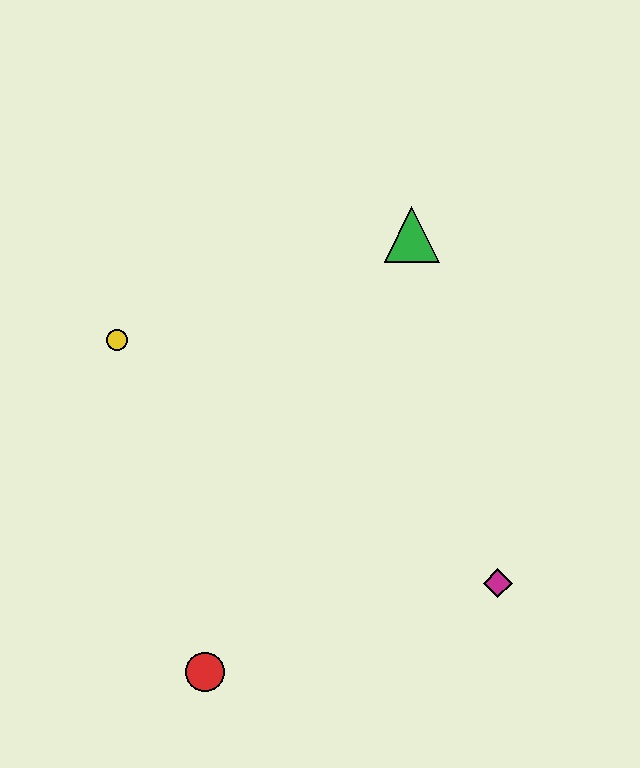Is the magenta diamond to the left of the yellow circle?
No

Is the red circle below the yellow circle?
Yes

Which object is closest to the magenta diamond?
The red circle is closest to the magenta diamond.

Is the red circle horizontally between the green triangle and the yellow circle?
Yes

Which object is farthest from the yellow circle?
The magenta diamond is farthest from the yellow circle.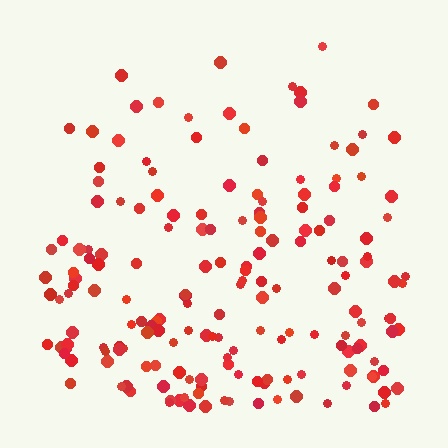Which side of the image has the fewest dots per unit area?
The top.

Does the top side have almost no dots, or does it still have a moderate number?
Still a moderate number, just noticeably fewer than the bottom.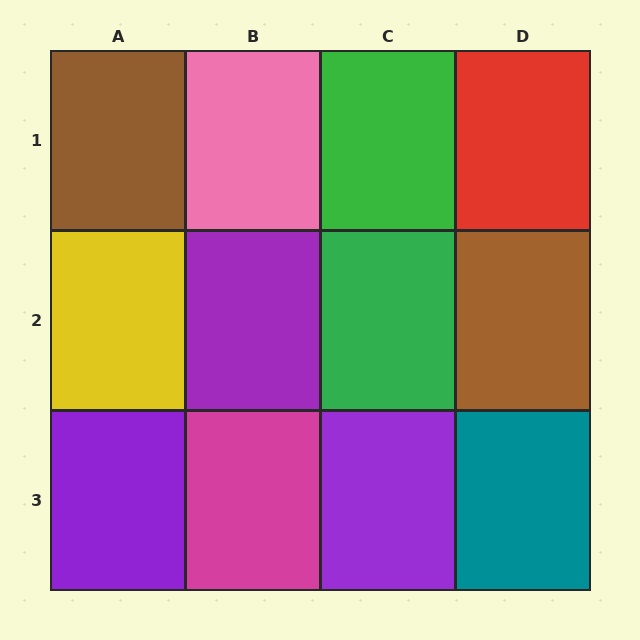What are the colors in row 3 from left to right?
Purple, magenta, purple, teal.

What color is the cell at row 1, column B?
Pink.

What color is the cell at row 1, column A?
Brown.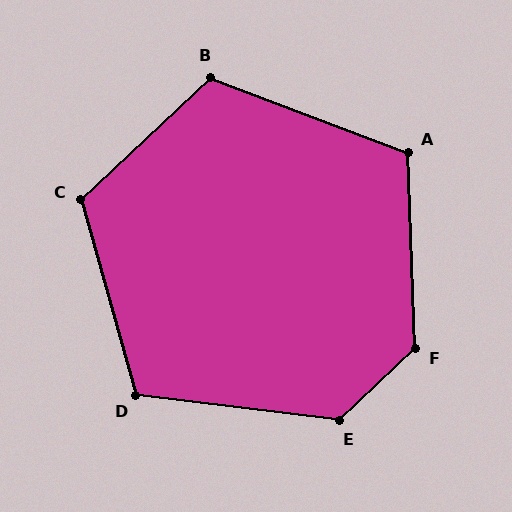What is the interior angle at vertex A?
Approximately 113 degrees (obtuse).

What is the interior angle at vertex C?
Approximately 118 degrees (obtuse).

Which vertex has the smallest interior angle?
D, at approximately 113 degrees.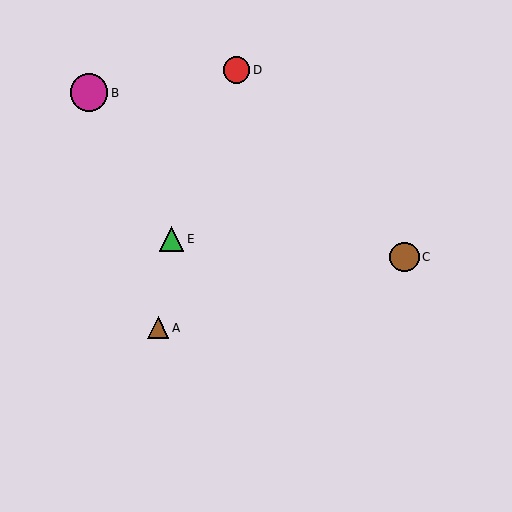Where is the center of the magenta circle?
The center of the magenta circle is at (89, 93).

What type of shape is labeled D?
Shape D is a red circle.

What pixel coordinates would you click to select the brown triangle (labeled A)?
Click at (158, 328) to select the brown triangle A.